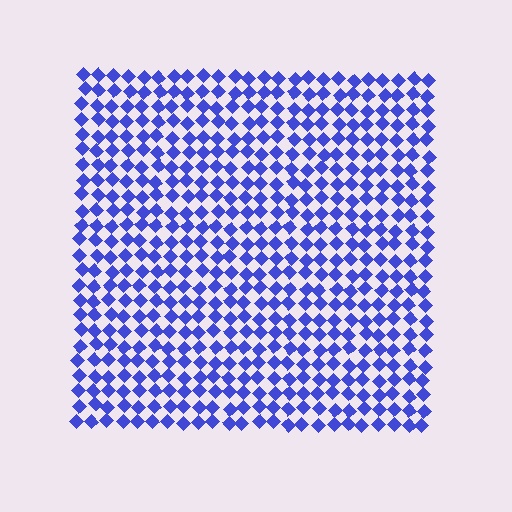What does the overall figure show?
The overall figure shows a square.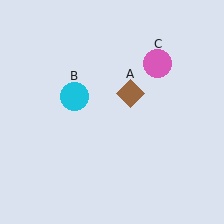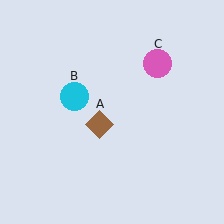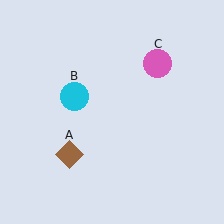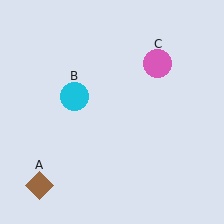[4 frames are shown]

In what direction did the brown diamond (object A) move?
The brown diamond (object A) moved down and to the left.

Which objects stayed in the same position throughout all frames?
Cyan circle (object B) and pink circle (object C) remained stationary.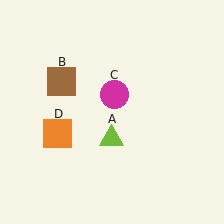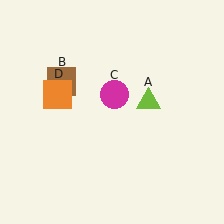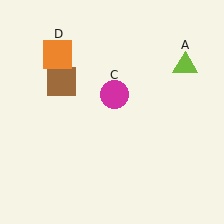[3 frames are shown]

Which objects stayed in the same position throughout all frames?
Brown square (object B) and magenta circle (object C) remained stationary.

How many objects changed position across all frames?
2 objects changed position: lime triangle (object A), orange square (object D).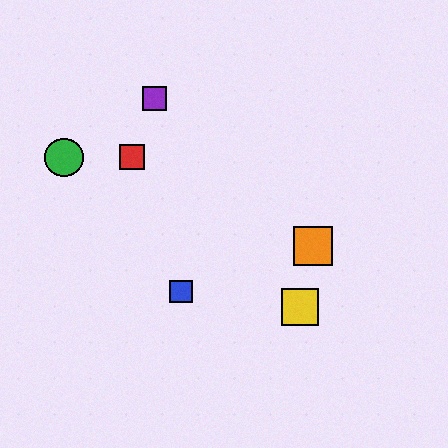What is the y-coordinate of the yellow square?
The yellow square is at y≈307.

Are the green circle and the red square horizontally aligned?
Yes, both are at y≈157.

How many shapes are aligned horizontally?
2 shapes (the red square, the green circle) are aligned horizontally.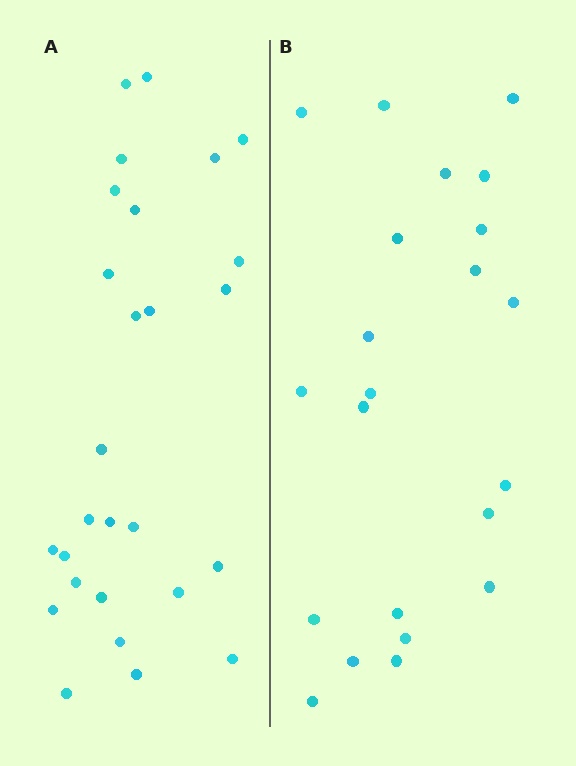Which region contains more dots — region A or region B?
Region A (the left region) has more dots.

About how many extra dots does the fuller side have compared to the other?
Region A has about 5 more dots than region B.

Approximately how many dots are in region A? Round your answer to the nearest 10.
About 30 dots. (The exact count is 27, which rounds to 30.)